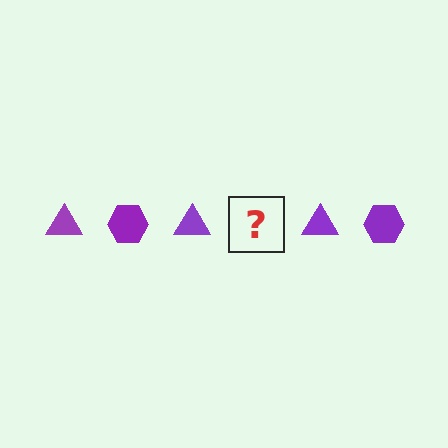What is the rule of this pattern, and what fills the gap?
The rule is that the pattern cycles through triangle, hexagon shapes in purple. The gap should be filled with a purple hexagon.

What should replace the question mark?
The question mark should be replaced with a purple hexagon.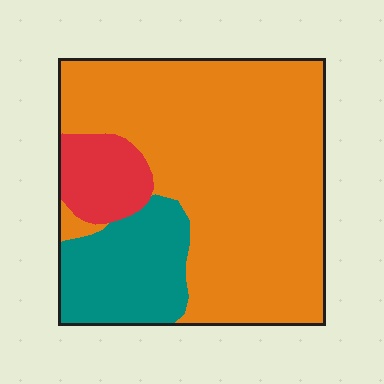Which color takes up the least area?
Red, at roughly 10%.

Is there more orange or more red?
Orange.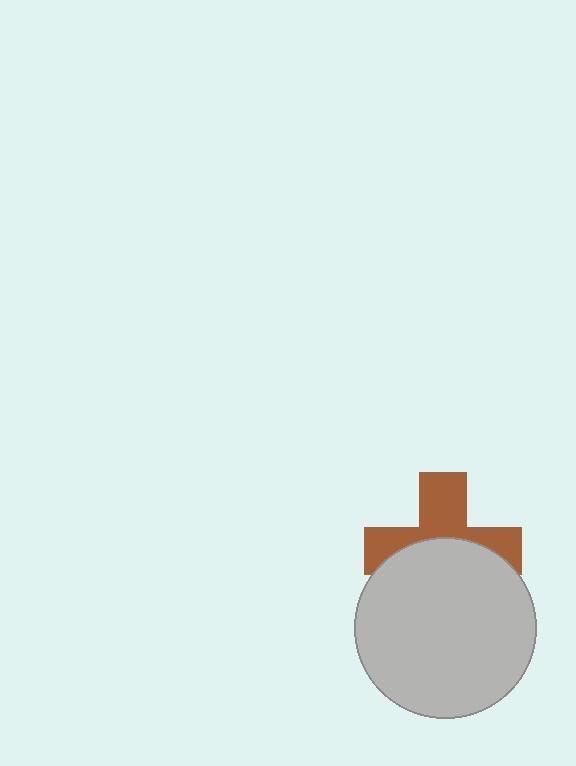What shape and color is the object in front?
The object in front is a light gray circle.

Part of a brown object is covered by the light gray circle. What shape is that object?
It is a cross.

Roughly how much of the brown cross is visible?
About half of it is visible (roughly 49%).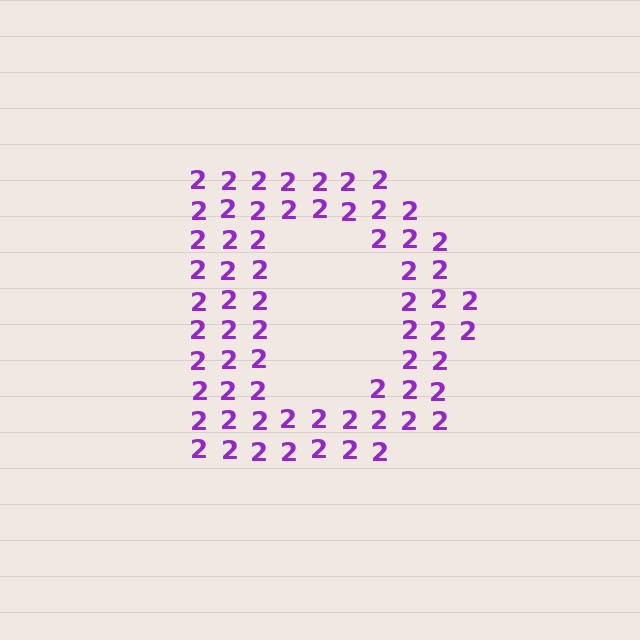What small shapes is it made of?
It is made of small digit 2's.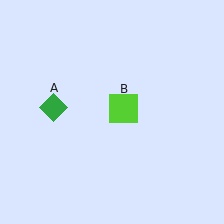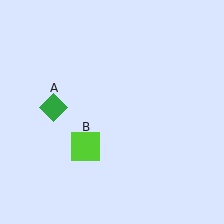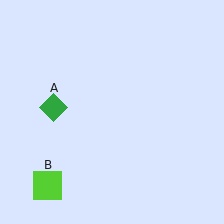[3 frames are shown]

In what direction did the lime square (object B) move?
The lime square (object B) moved down and to the left.